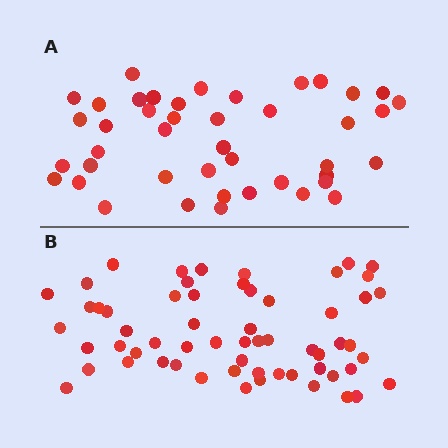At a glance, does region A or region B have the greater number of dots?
Region B (the bottom region) has more dots.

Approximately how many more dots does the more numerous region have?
Region B has approximately 15 more dots than region A.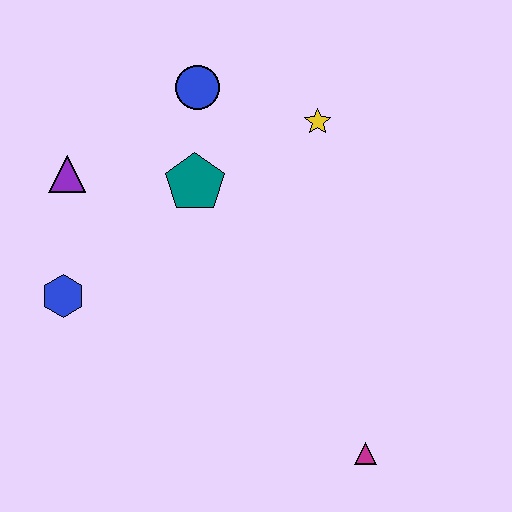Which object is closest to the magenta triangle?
The teal pentagon is closest to the magenta triangle.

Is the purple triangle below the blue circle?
Yes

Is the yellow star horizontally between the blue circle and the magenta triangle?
Yes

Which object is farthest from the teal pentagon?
The magenta triangle is farthest from the teal pentagon.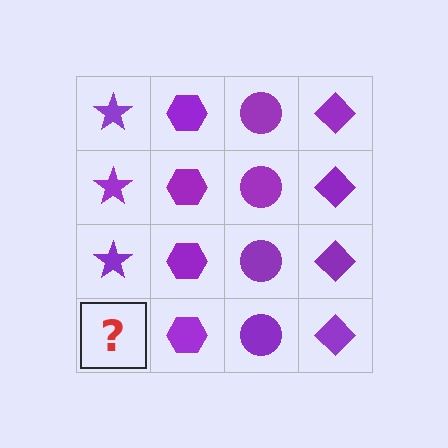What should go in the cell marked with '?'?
The missing cell should contain a purple star.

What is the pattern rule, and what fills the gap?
The rule is that each column has a consistent shape. The gap should be filled with a purple star.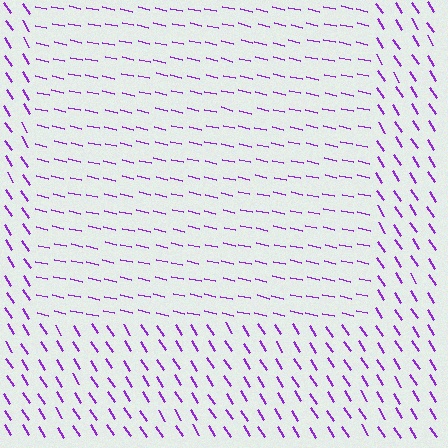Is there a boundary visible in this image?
Yes, there is a texture boundary formed by a change in line orientation.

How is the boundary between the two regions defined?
The boundary is defined purely by a change in line orientation (approximately 45 degrees difference). All lines are the same color and thickness.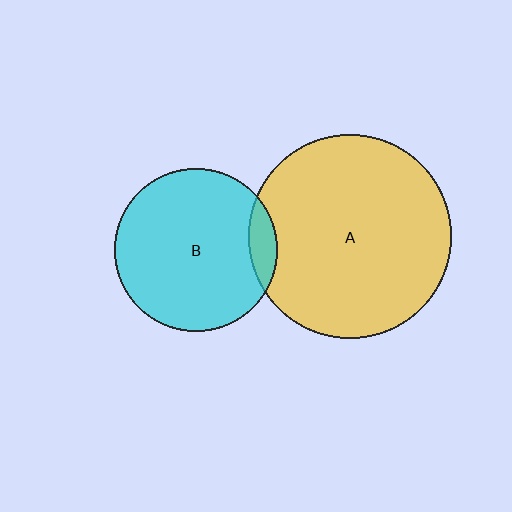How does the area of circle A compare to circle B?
Approximately 1.6 times.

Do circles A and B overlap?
Yes.